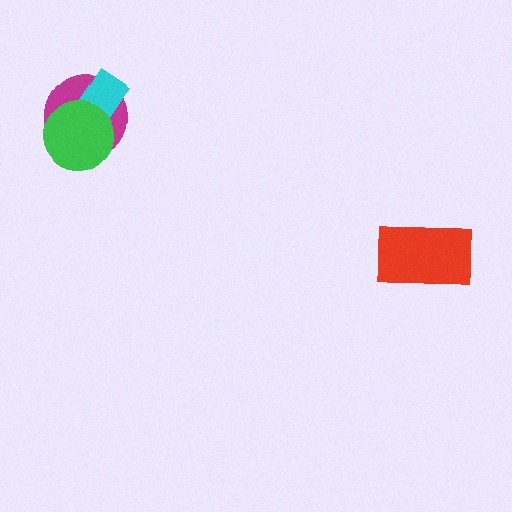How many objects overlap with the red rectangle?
0 objects overlap with the red rectangle.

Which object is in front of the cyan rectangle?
The green circle is in front of the cyan rectangle.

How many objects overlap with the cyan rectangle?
2 objects overlap with the cyan rectangle.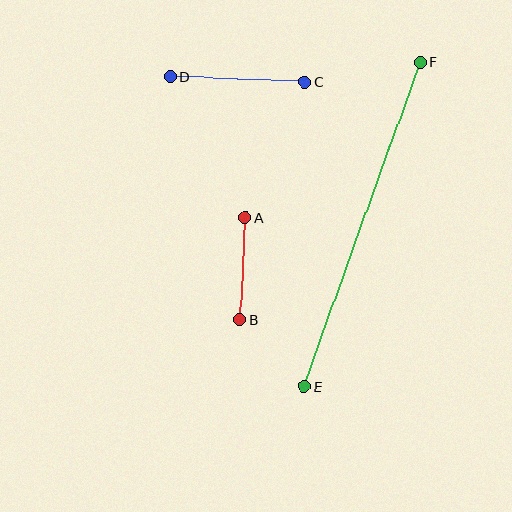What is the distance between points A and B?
The distance is approximately 102 pixels.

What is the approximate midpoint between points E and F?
The midpoint is at approximately (362, 224) pixels.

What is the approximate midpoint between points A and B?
The midpoint is at approximately (243, 269) pixels.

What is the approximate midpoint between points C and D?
The midpoint is at approximately (237, 79) pixels.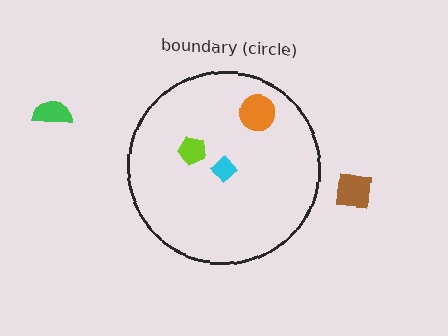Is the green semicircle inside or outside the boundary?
Outside.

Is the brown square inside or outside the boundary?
Outside.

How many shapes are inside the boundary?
3 inside, 2 outside.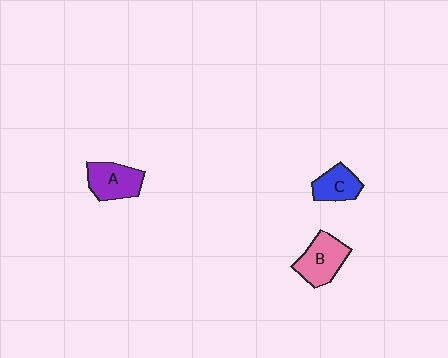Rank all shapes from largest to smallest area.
From largest to smallest: B (pink), A (purple), C (blue).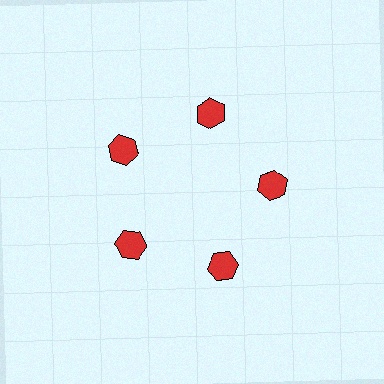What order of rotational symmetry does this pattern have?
This pattern has 5-fold rotational symmetry.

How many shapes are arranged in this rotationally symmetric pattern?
There are 5 shapes, arranged in 5 groups of 1.